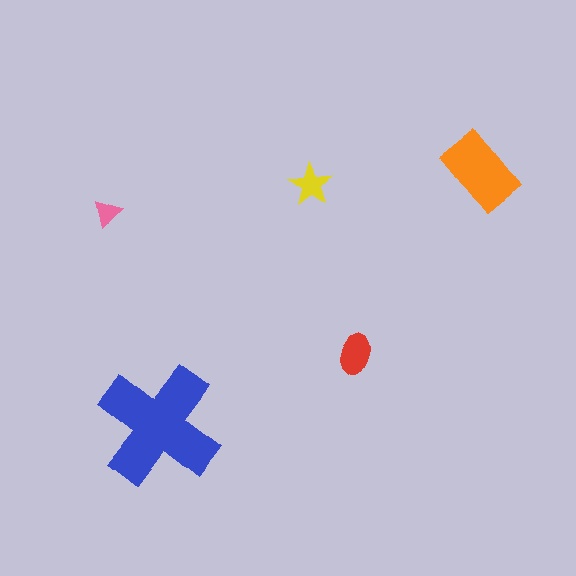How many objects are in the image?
There are 5 objects in the image.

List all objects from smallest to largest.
The pink triangle, the yellow star, the red ellipse, the orange rectangle, the blue cross.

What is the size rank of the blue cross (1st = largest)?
1st.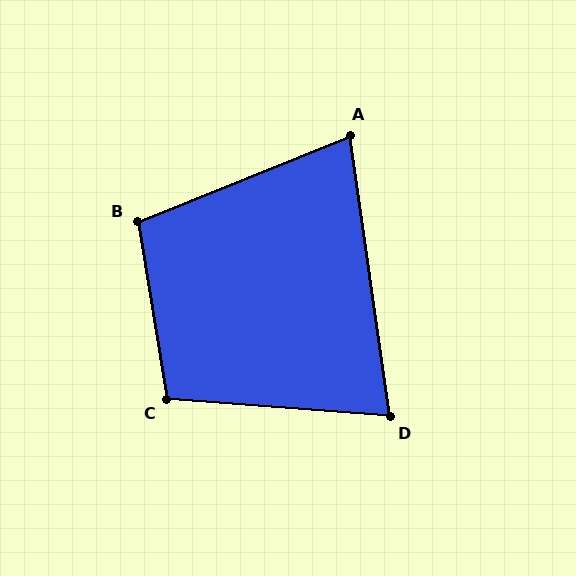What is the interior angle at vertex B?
Approximately 103 degrees (obtuse).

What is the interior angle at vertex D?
Approximately 77 degrees (acute).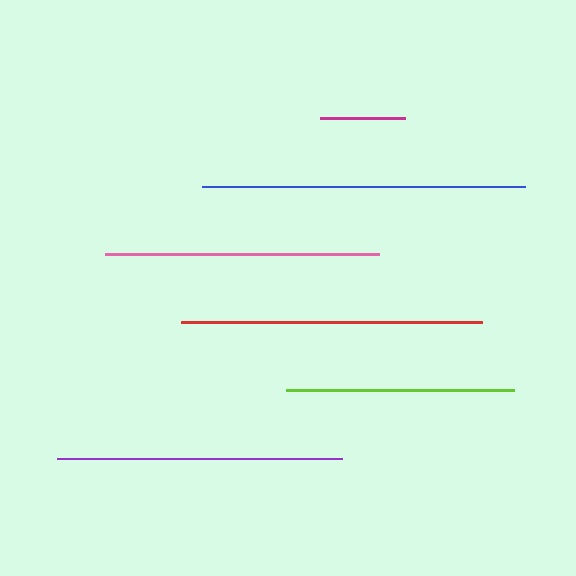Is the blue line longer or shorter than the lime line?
The blue line is longer than the lime line.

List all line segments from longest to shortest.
From longest to shortest: blue, red, purple, pink, lime, magenta.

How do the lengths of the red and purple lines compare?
The red and purple lines are approximately the same length.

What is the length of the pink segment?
The pink segment is approximately 274 pixels long.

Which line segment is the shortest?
The magenta line is the shortest at approximately 86 pixels.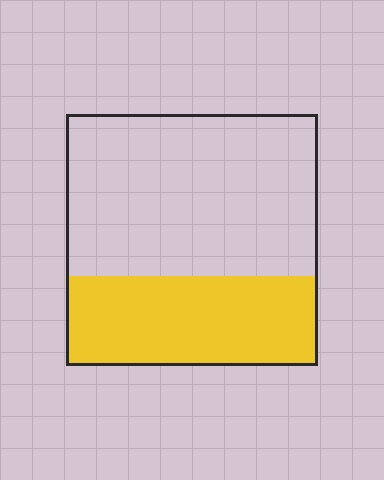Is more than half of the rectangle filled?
No.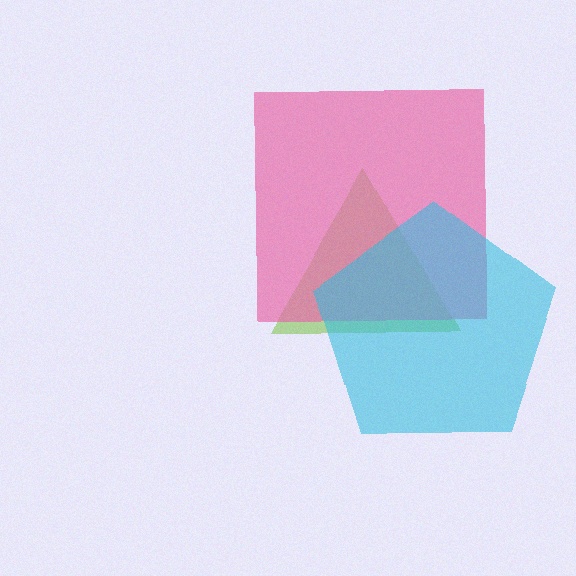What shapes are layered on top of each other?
The layered shapes are: a lime triangle, a pink square, a cyan pentagon.